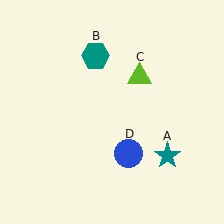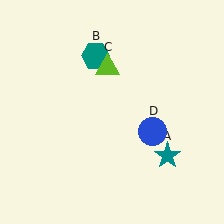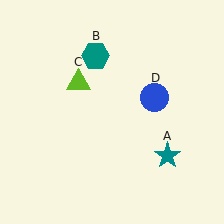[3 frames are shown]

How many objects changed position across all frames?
2 objects changed position: lime triangle (object C), blue circle (object D).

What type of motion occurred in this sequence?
The lime triangle (object C), blue circle (object D) rotated counterclockwise around the center of the scene.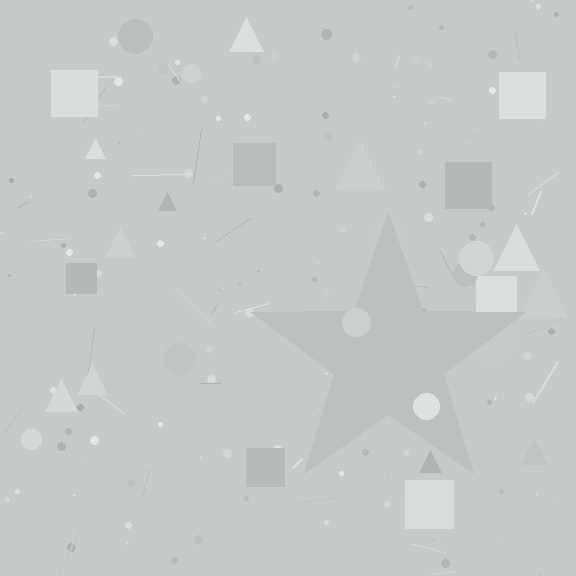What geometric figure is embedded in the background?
A star is embedded in the background.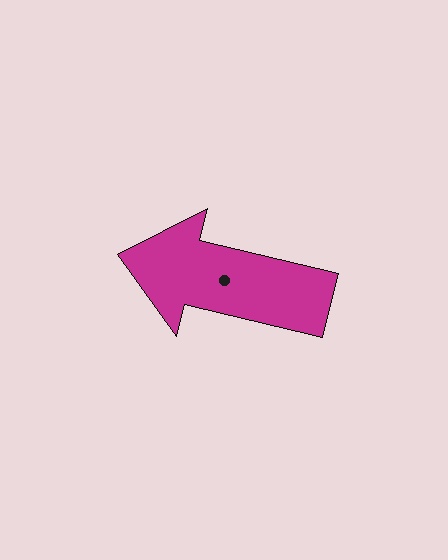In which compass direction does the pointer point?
West.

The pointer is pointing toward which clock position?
Roughly 9 o'clock.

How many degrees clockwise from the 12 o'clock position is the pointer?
Approximately 283 degrees.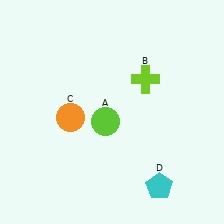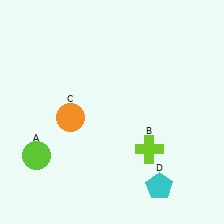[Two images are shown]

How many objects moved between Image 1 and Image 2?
2 objects moved between the two images.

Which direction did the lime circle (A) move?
The lime circle (A) moved left.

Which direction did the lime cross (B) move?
The lime cross (B) moved down.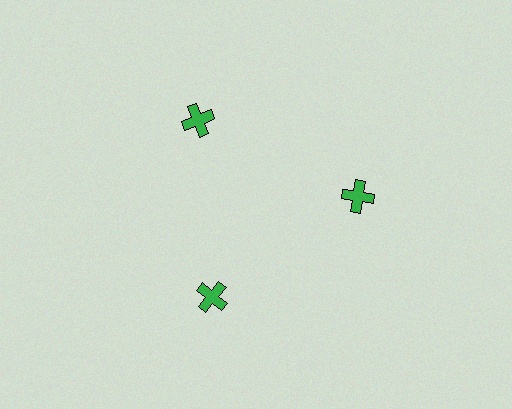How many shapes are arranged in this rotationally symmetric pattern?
There are 3 shapes, arranged in 3 groups of 1.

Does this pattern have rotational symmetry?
Yes, this pattern has 3-fold rotational symmetry. It looks the same after rotating 120 degrees around the center.